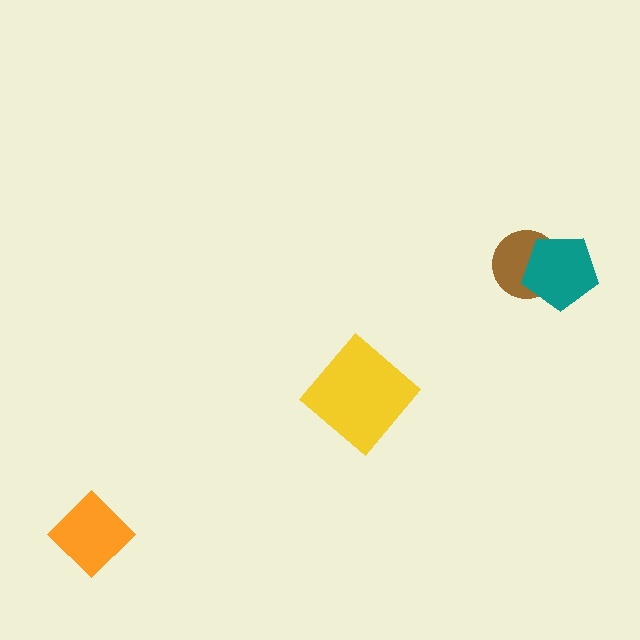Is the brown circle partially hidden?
Yes, it is partially covered by another shape.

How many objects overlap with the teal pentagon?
1 object overlaps with the teal pentagon.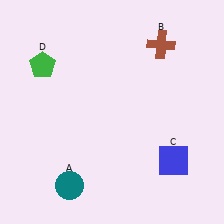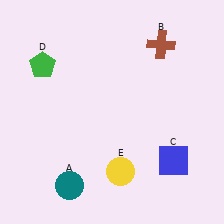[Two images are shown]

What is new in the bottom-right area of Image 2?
A yellow circle (E) was added in the bottom-right area of Image 2.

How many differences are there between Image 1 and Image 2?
There is 1 difference between the two images.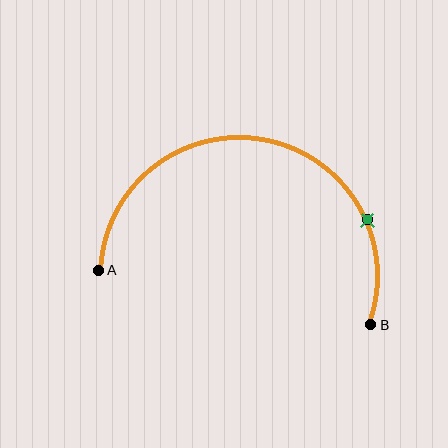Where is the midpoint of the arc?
The arc midpoint is the point on the curve farthest from the straight line joining A and B. It sits above that line.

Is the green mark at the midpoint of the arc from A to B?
No. The green mark lies on the arc but is closer to endpoint B. The arc midpoint would be at the point on the curve equidistant along the arc from both A and B.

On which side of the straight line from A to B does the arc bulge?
The arc bulges above the straight line connecting A and B.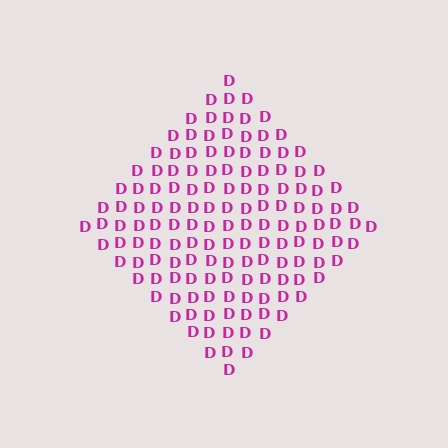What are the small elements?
The small elements are letter D's.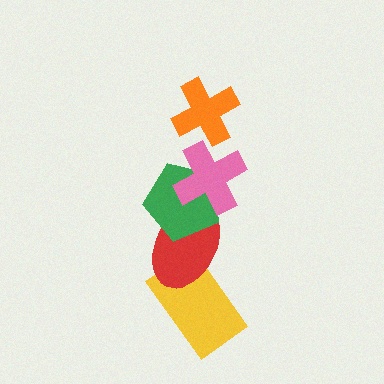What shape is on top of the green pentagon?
The pink cross is on top of the green pentagon.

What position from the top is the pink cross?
The pink cross is 2nd from the top.